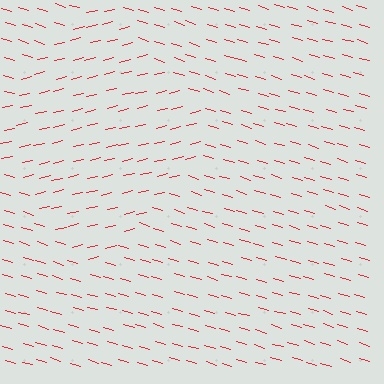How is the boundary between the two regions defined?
The boundary is defined purely by a change in line orientation (approximately 31 degrees difference). All lines are the same color and thickness.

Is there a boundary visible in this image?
Yes, there is a texture boundary formed by a change in line orientation.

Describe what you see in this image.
The image is filled with small red line segments. A diamond region in the image has lines oriented differently from the surrounding lines, creating a visible texture boundary.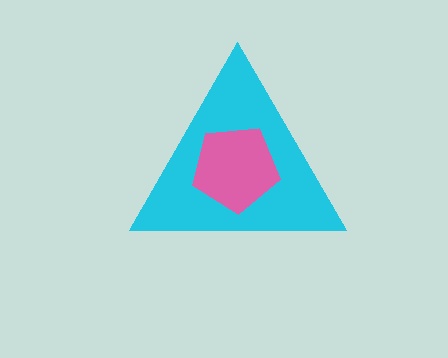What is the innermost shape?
The pink pentagon.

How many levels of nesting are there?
2.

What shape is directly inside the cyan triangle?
The pink pentagon.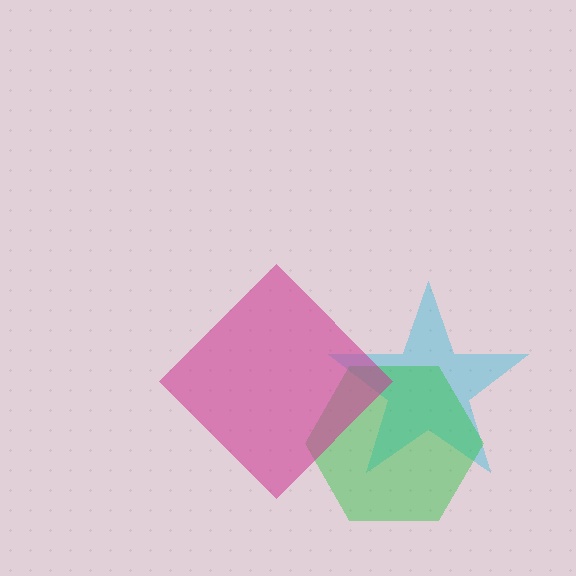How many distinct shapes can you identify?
There are 3 distinct shapes: a cyan star, a green hexagon, a magenta diamond.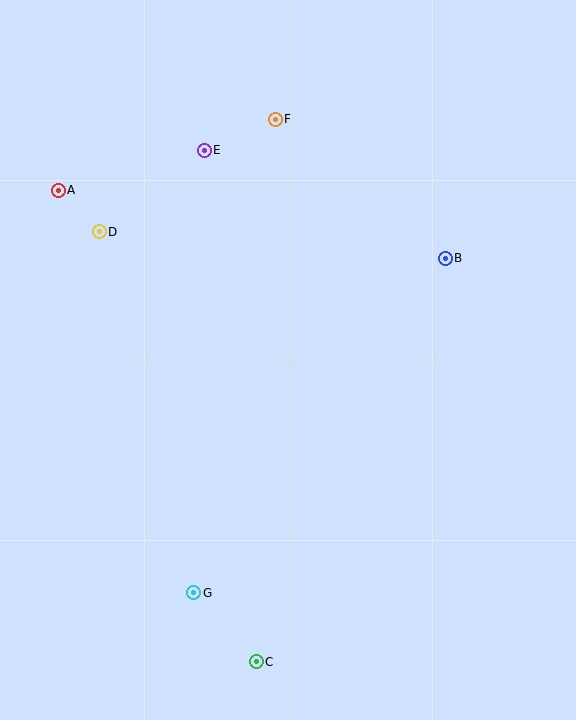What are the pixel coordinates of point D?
Point D is at (99, 232).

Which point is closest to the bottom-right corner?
Point C is closest to the bottom-right corner.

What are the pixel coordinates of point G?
Point G is at (194, 593).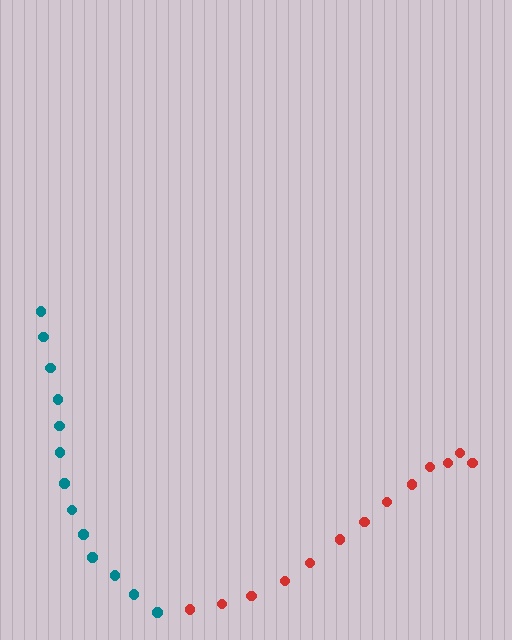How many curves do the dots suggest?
There are 2 distinct paths.